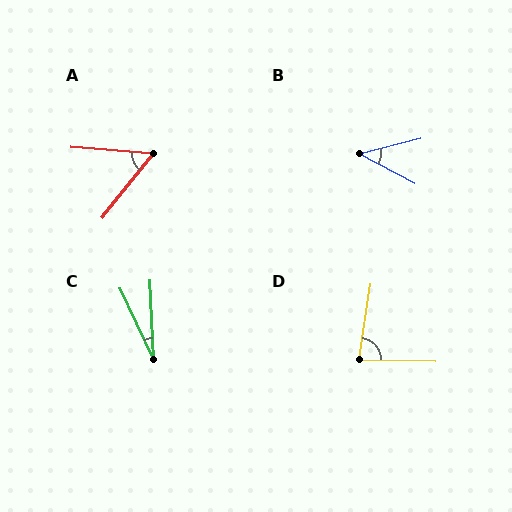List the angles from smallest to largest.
C (22°), B (42°), A (56°), D (82°).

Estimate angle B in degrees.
Approximately 42 degrees.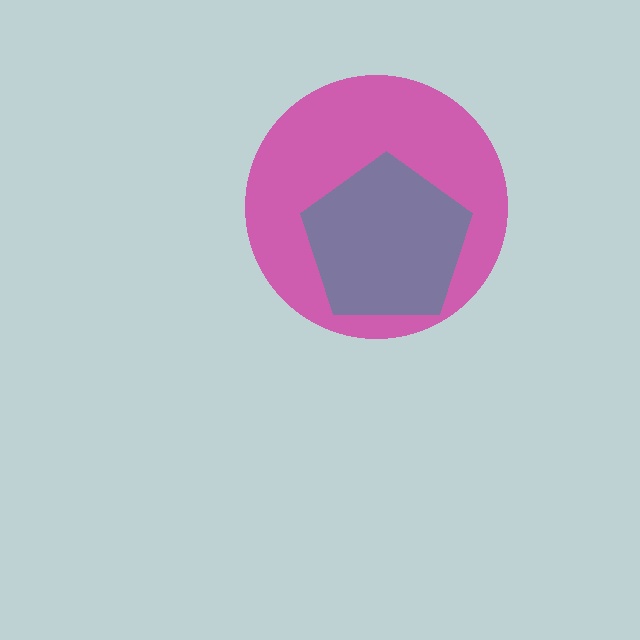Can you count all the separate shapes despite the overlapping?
Yes, there are 2 separate shapes.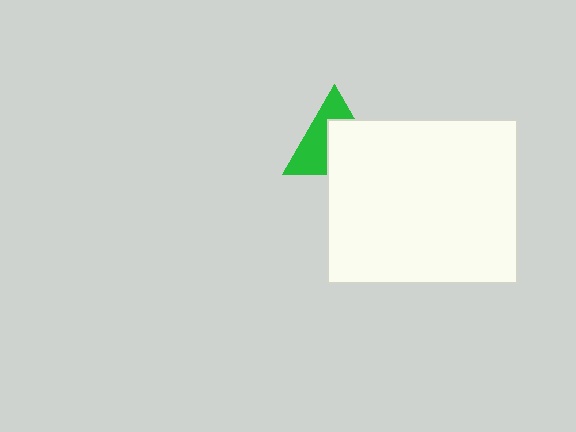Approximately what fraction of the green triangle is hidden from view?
Roughly 50% of the green triangle is hidden behind the white rectangle.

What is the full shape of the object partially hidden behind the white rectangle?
The partially hidden object is a green triangle.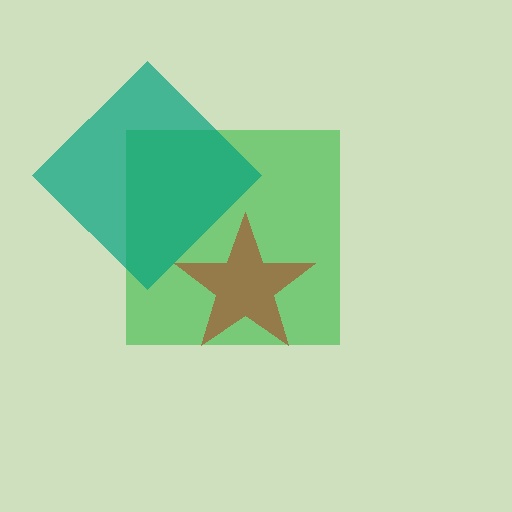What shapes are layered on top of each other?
The layered shapes are: a green square, a brown star, a teal diamond.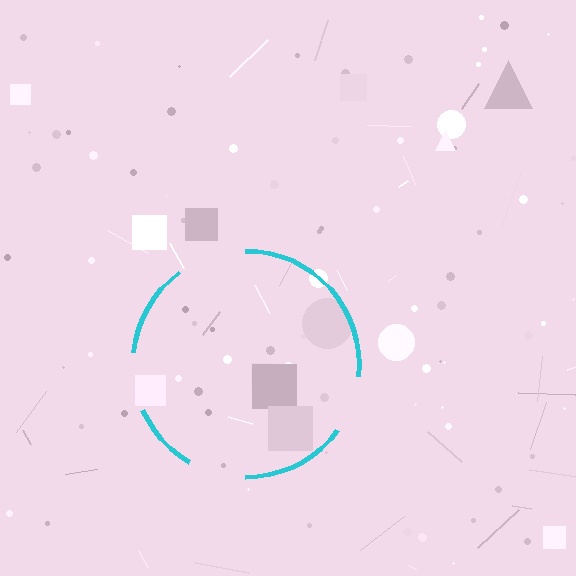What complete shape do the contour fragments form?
The contour fragments form a circle.